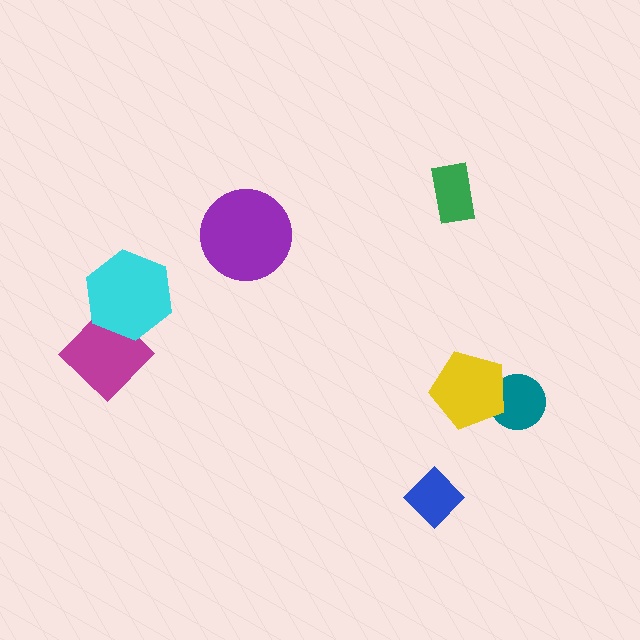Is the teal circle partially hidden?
Yes, it is partially covered by another shape.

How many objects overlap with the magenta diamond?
1 object overlaps with the magenta diamond.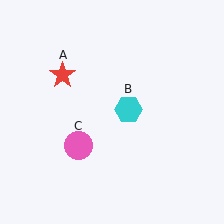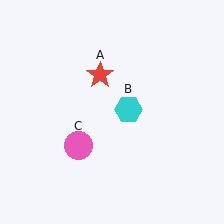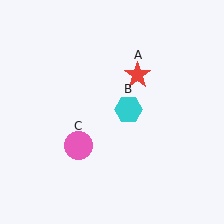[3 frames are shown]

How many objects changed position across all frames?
1 object changed position: red star (object A).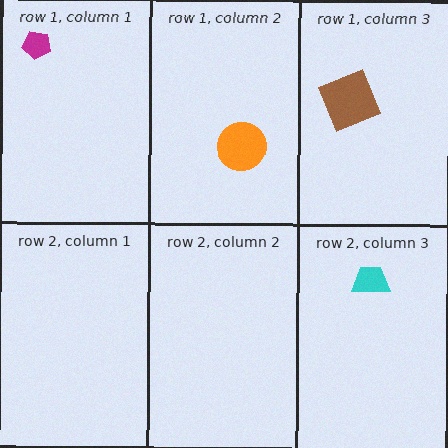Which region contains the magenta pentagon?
The row 1, column 1 region.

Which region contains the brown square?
The row 1, column 3 region.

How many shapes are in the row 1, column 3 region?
1.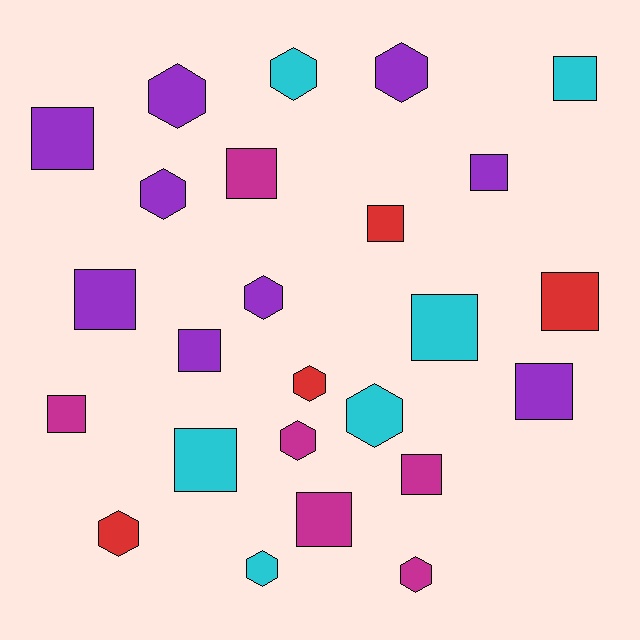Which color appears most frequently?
Purple, with 9 objects.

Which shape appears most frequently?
Square, with 14 objects.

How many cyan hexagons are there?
There are 3 cyan hexagons.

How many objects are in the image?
There are 25 objects.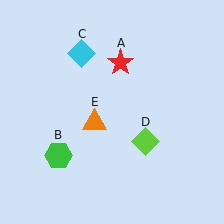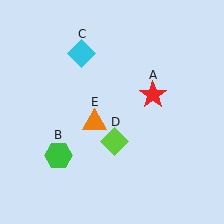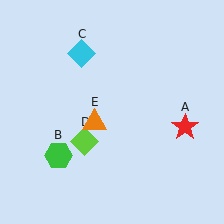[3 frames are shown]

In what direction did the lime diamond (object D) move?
The lime diamond (object D) moved left.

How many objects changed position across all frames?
2 objects changed position: red star (object A), lime diamond (object D).